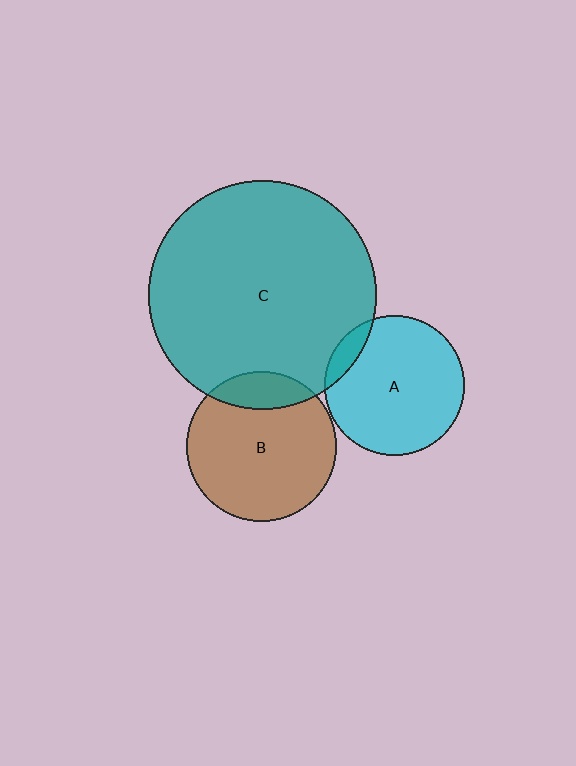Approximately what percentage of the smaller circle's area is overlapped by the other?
Approximately 15%.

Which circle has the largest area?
Circle C (teal).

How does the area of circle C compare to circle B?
Approximately 2.3 times.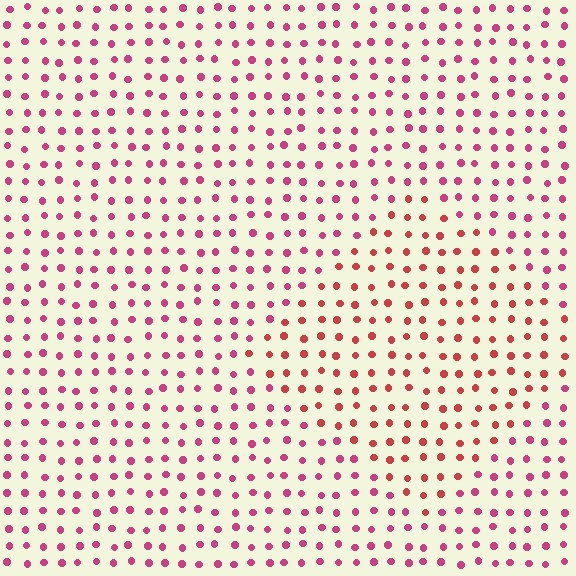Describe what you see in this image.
The image is filled with small magenta elements in a uniform arrangement. A diamond-shaped region is visible where the elements are tinted to a slightly different hue, forming a subtle color boundary.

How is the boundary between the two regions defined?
The boundary is defined purely by a slight shift in hue (about 28 degrees). Spacing, size, and orientation are identical on both sides.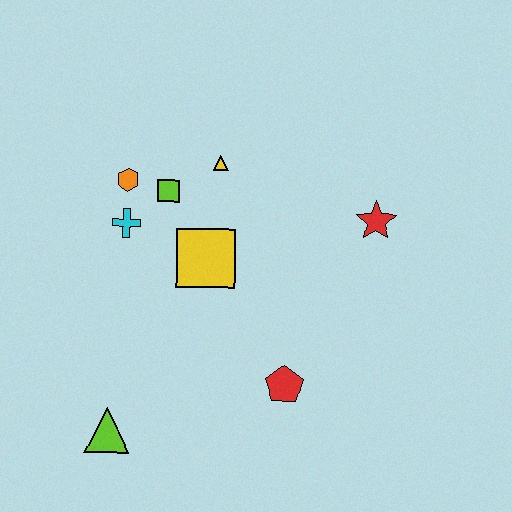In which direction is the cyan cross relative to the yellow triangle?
The cyan cross is to the left of the yellow triangle.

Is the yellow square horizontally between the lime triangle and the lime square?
No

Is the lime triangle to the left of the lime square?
Yes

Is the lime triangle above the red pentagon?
No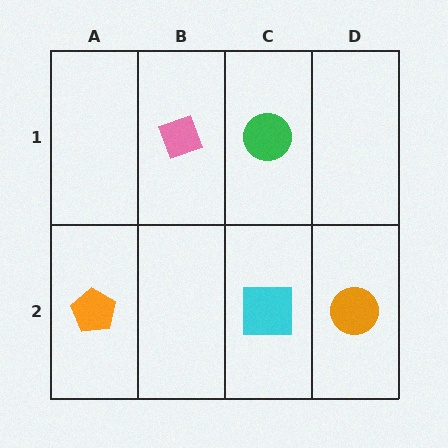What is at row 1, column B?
A pink diamond.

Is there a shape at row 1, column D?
No, that cell is empty.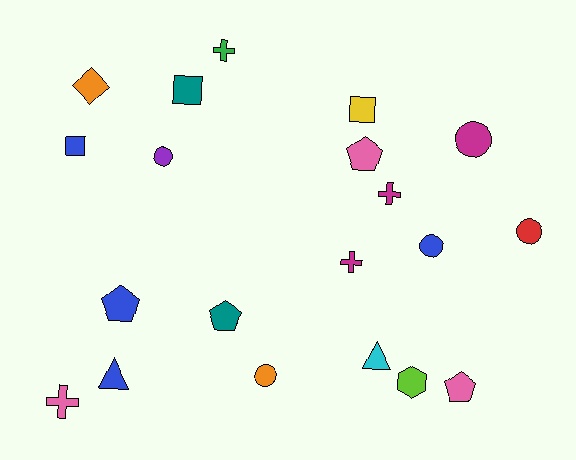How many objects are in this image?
There are 20 objects.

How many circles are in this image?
There are 5 circles.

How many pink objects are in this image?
There are 3 pink objects.